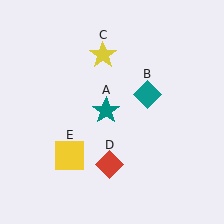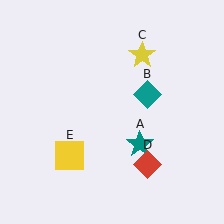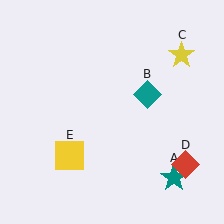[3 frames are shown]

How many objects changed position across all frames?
3 objects changed position: teal star (object A), yellow star (object C), red diamond (object D).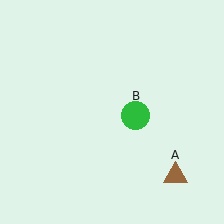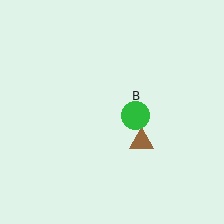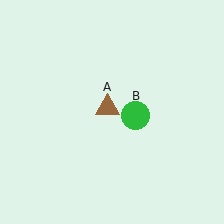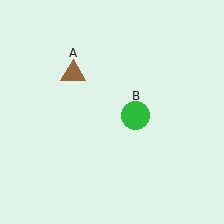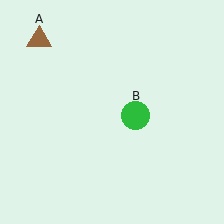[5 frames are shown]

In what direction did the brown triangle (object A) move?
The brown triangle (object A) moved up and to the left.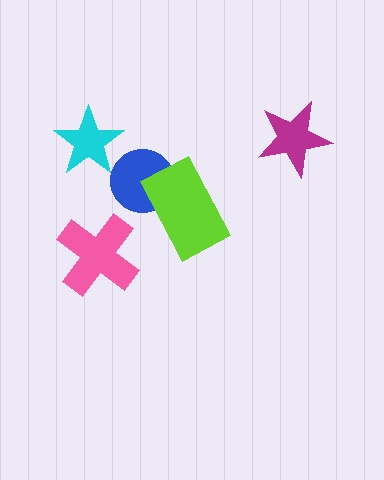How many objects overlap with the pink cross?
0 objects overlap with the pink cross.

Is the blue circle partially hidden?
Yes, it is partially covered by another shape.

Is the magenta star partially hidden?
No, no other shape covers it.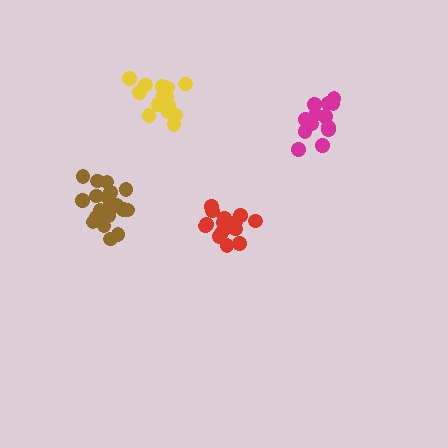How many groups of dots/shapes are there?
There are 4 groups.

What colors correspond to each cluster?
The clusters are colored: yellow, red, magenta, brown.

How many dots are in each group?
Group 1: 15 dots, Group 2: 16 dots, Group 3: 13 dots, Group 4: 19 dots (63 total).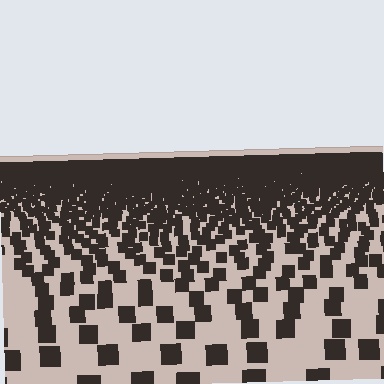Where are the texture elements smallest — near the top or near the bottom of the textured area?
Near the top.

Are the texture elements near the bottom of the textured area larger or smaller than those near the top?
Larger. Near the bottom, elements are closer to the viewer and appear at a bigger on-screen size.